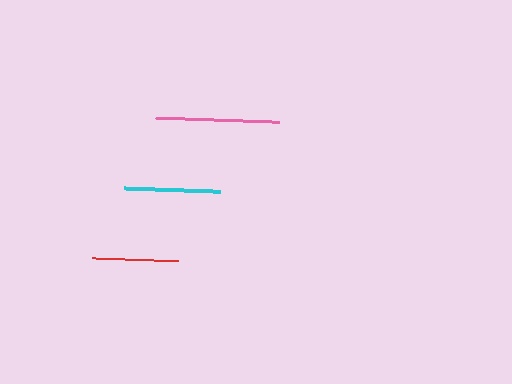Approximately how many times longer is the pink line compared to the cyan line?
The pink line is approximately 1.3 times the length of the cyan line.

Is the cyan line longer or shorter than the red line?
The cyan line is longer than the red line.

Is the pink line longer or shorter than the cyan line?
The pink line is longer than the cyan line.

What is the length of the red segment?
The red segment is approximately 86 pixels long.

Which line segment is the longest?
The pink line is the longest at approximately 124 pixels.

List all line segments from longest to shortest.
From longest to shortest: pink, cyan, red.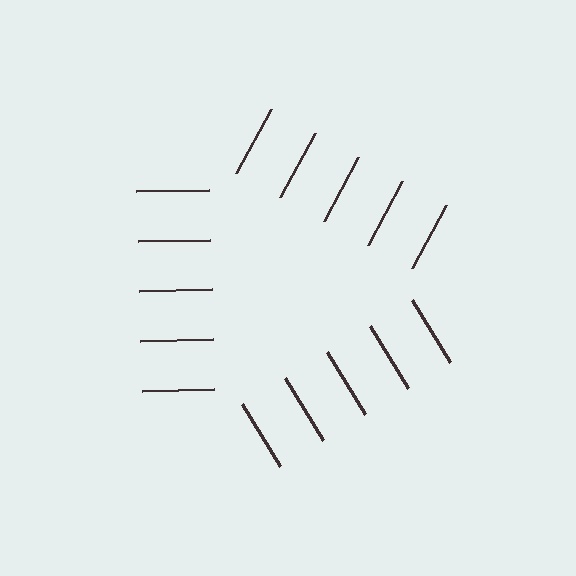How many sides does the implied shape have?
3 sides — the line-ends trace a triangle.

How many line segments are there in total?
15 — 5 along each of the 3 edges.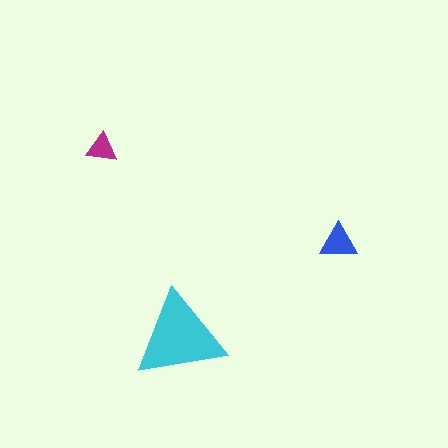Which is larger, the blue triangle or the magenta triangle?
The blue one.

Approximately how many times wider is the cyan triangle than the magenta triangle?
About 3 times wider.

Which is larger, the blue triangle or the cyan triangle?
The cyan one.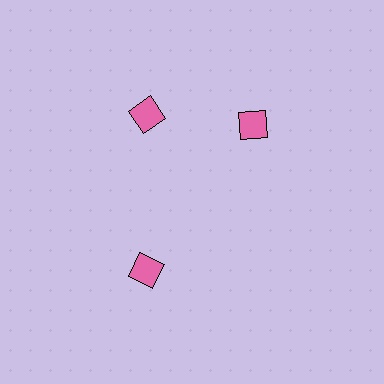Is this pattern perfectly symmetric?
No. The 3 pink diamonds are arranged in a ring, but one element near the 3 o'clock position is rotated out of alignment along the ring, breaking the 3-fold rotational symmetry.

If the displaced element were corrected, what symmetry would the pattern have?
It would have 3-fold rotational symmetry — the pattern would map onto itself every 120 degrees.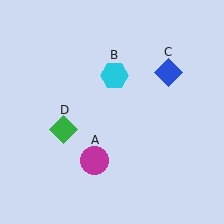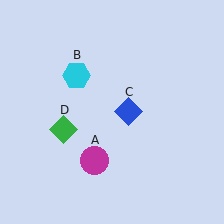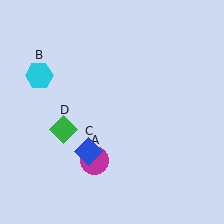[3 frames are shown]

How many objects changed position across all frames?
2 objects changed position: cyan hexagon (object B), blue diamond (object C).